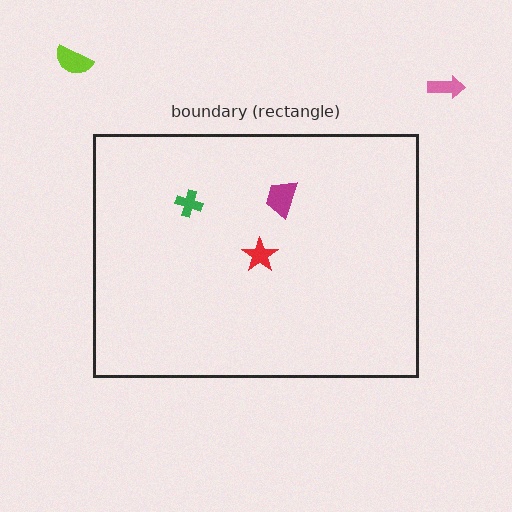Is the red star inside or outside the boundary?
Inside.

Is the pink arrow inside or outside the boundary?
Outside.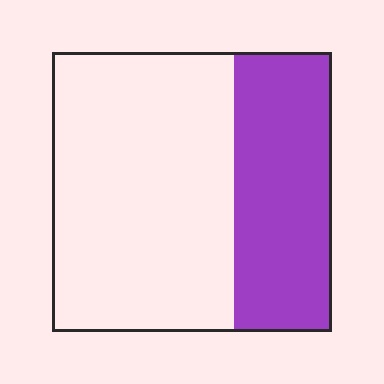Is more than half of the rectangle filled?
No.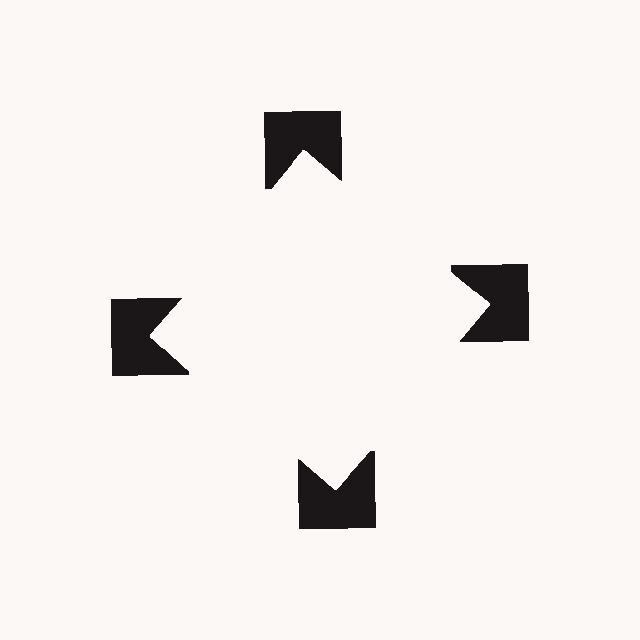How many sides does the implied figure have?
4 sides.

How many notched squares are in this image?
There are 4 — one at each vertex of the illusory square.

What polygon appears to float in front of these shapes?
An illusory square — its edges are inferred from the aligned wedge cuts in the notched squares, not physically drawn.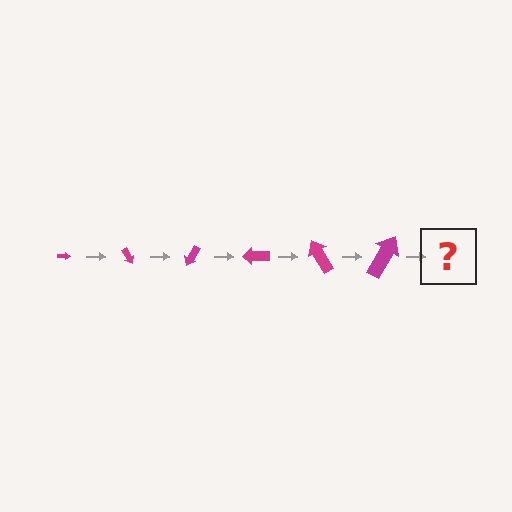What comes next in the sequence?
The next element should be an arrow, larger than the previous one and rotated 360 degrees from the start.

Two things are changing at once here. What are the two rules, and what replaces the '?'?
The two rules are that the arrow grows larger each step and it rotates 60 degrees each step. The '?' should be an arrow, larger than the previous one and rotated 360 degrees from the start.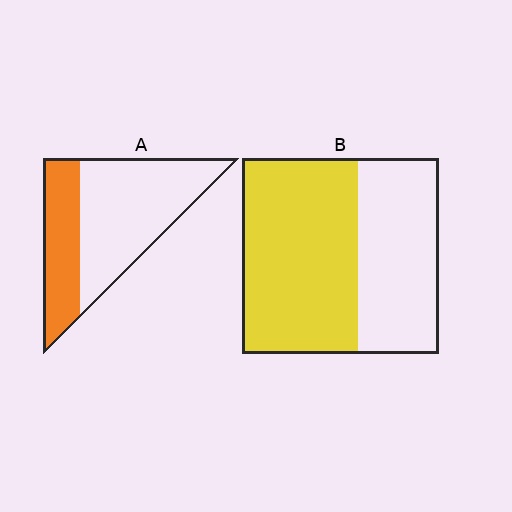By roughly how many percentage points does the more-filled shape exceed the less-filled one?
By roughly 25 percentage points (B over A).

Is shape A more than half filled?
No.